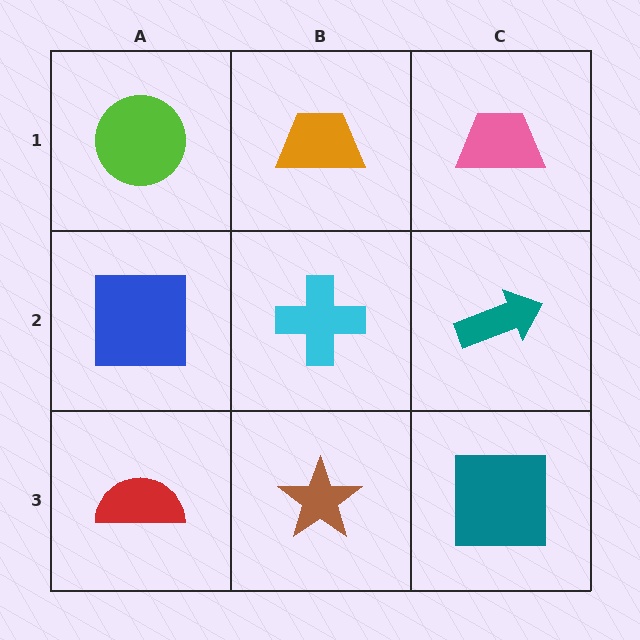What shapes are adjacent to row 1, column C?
A teal arrow (row 2, column C), an orange trapezoid (row 1, column B).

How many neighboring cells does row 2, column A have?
3.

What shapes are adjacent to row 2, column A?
A lime circle (row 1, column A), a red semicircle (row 3, column A), a cyan cross (row 2, column B).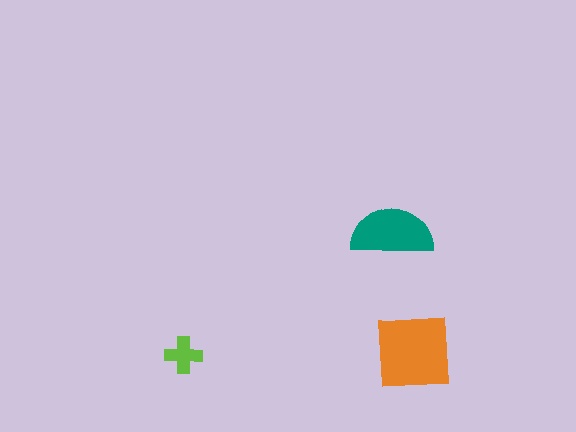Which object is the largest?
The orange square.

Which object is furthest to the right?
The orange square is rightmost.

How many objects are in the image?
There are 3 objects in the image.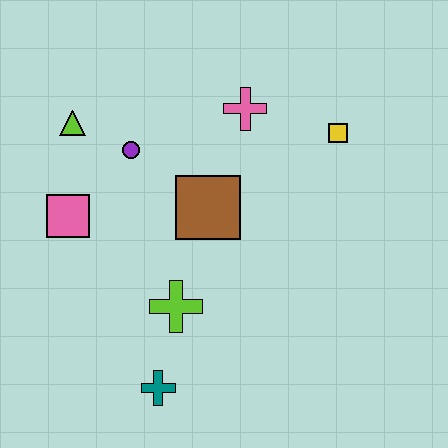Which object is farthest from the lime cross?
The yellow square is farthest from the lime cross.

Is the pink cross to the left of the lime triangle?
No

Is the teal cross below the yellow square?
Yes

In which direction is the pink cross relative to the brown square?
The pink cross is above the brown square.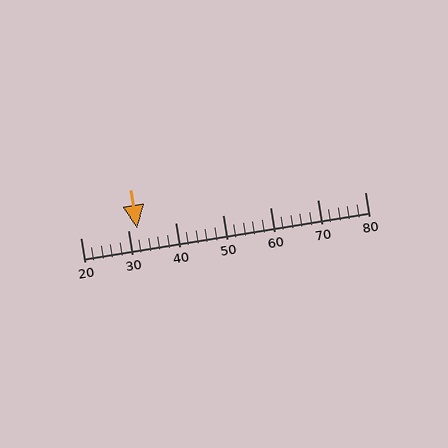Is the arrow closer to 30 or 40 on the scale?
The arrow is closer to 30.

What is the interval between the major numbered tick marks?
The major tick marks are spaced 10 units apart.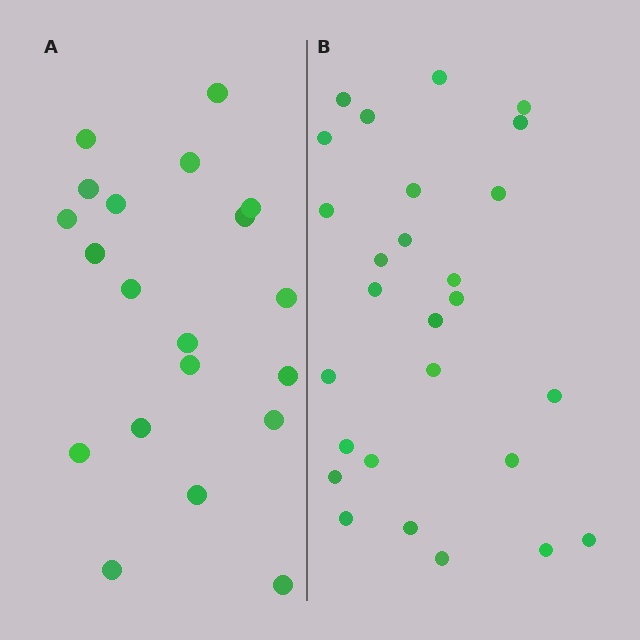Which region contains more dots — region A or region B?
Region B (the right region) has more dots.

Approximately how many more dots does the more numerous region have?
Region B has roughly 8 or so more dots than region A.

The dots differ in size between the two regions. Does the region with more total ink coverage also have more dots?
No. Region A has more total ink coverage because its dots are larger, but region B actually contains more individual dots. Total area can be misleading — the number of items is what matters here.